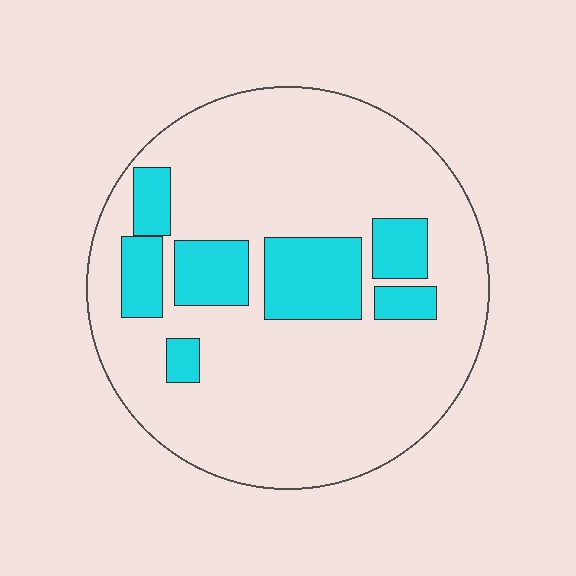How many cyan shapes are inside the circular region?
7.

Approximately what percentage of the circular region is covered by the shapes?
Approximately 20%.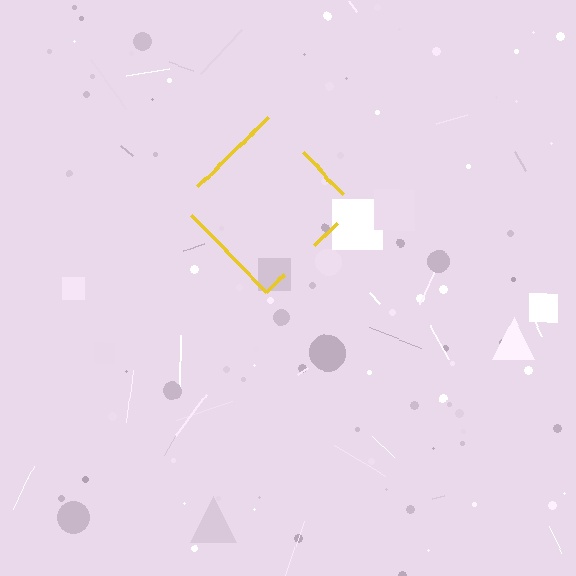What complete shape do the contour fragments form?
The contour fragments form a diamond.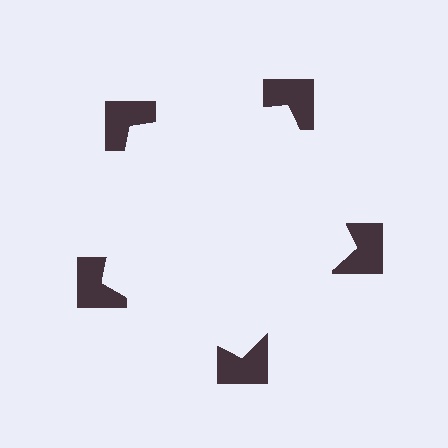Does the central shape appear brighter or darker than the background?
It typically appears slightly brighter than the background, even though no actual brightness change is drawn.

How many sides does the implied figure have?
5 sides.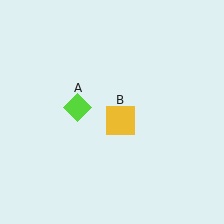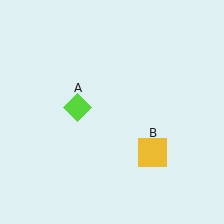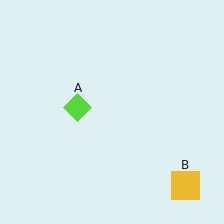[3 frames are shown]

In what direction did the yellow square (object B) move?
The yellow square (object B) moved down and to the right.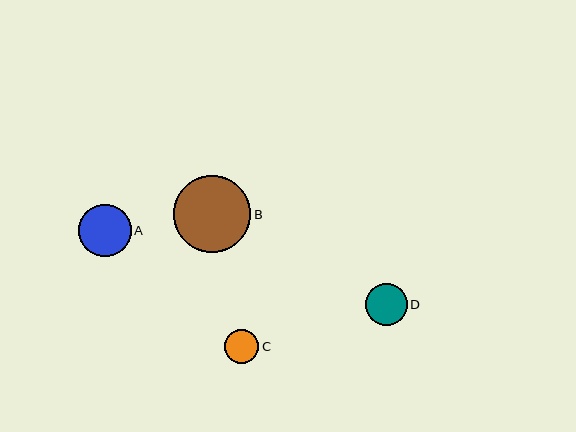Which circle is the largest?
Circle B is the largest with a size of approximately 77 pixels.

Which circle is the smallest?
Circle C is the smallest with a size of approximately 34 pixels.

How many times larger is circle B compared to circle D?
Circle B is approximately 1.9 times the size of circle D.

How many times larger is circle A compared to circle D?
Circle A is approximately 1.3 times the size of circle D.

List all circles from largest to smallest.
From largest to smallest: B, A, D, C.